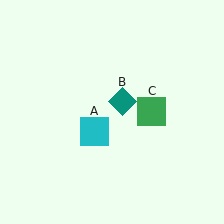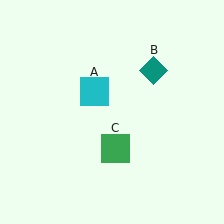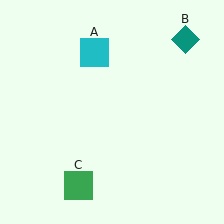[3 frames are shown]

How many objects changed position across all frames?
3 objects changed position: cyan square (object A), teal diamond (object B), green square (object C).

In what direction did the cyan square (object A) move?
The cyan square (object A) moved up.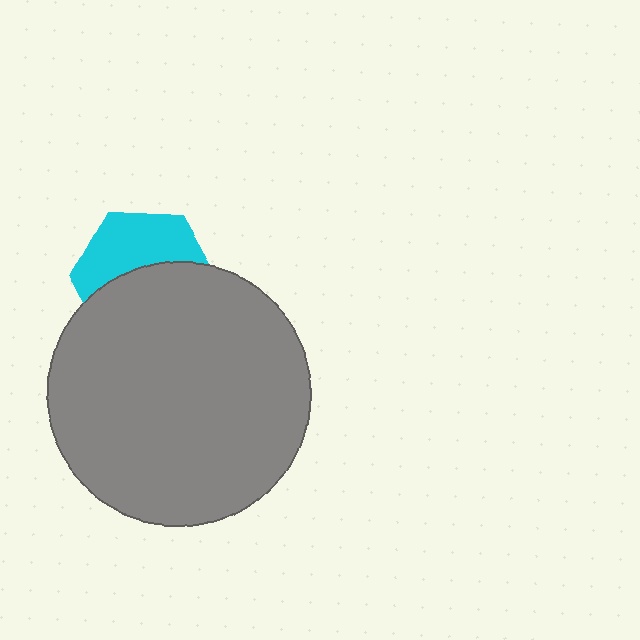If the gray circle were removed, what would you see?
You would see the complete cyan hexagon.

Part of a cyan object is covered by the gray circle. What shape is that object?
It is a hexagon.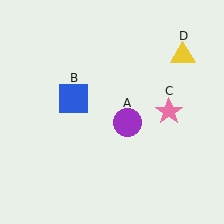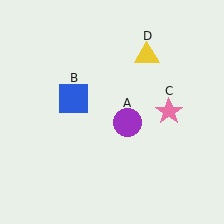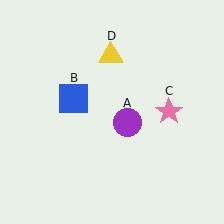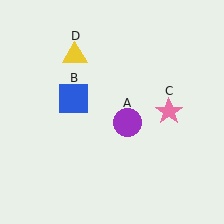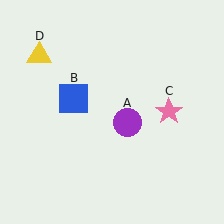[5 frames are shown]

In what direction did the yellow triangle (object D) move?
The yellow triangle (object D) moved left.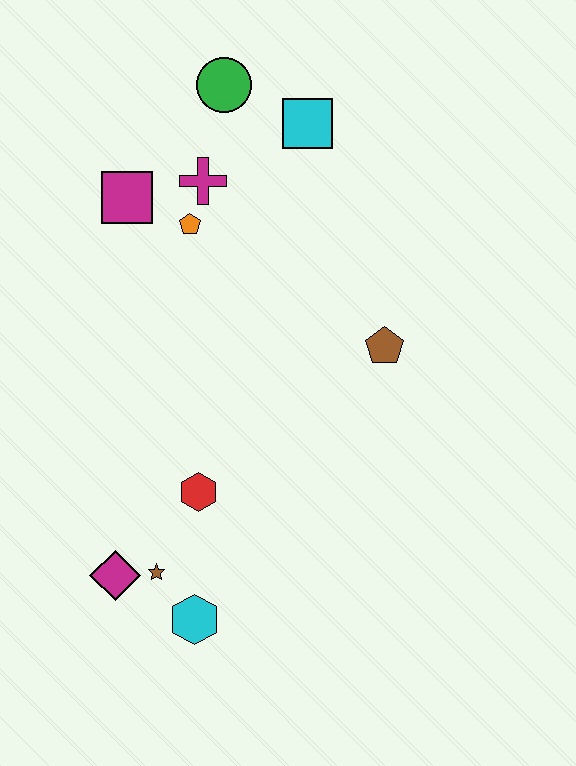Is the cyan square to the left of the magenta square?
No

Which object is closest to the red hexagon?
The brown star is closest to the red hexagon.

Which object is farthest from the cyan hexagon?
The green circle is farthest from the cyan hexagon.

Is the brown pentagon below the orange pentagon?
Yes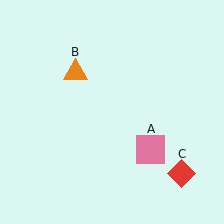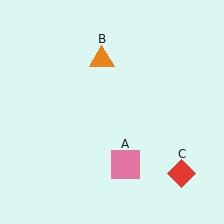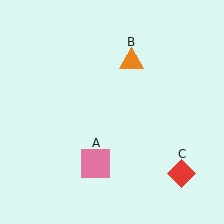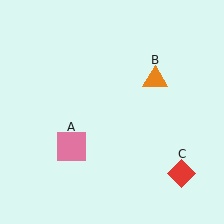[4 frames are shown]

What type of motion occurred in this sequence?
The pink square (object A), orange triangle (object B) rotated clockwise around the center of the scene.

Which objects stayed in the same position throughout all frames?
Red diamond (object C) remained stationary.